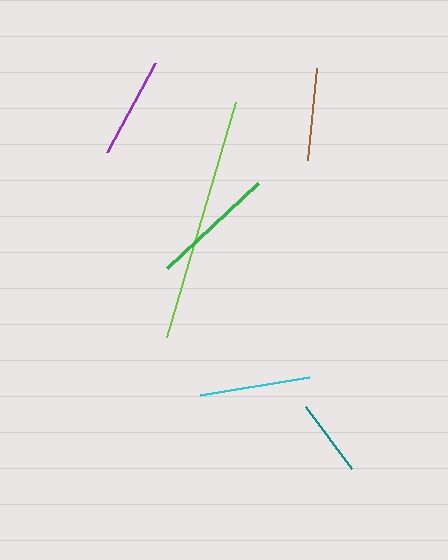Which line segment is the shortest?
The teal line is the shortest at approximately 77 pixels.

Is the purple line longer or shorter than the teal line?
The purple line is longer than the teal line.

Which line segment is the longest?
The lime line is the longest at approximately 245 pixels.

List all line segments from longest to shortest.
From longest to shortest: lime, green, cyan, purple, brown, teal.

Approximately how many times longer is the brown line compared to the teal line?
The brown line is approximately 1.2 times the length of the teal line.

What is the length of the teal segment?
The teal segment is approximately 77 pixels long.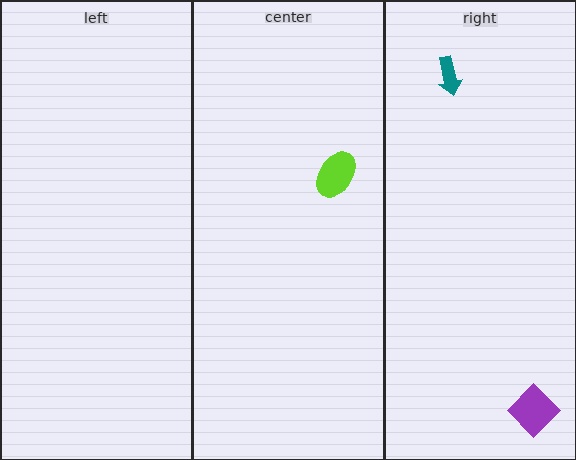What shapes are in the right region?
The purple diamond, the teal arrow.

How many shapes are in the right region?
2.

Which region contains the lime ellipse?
The center region.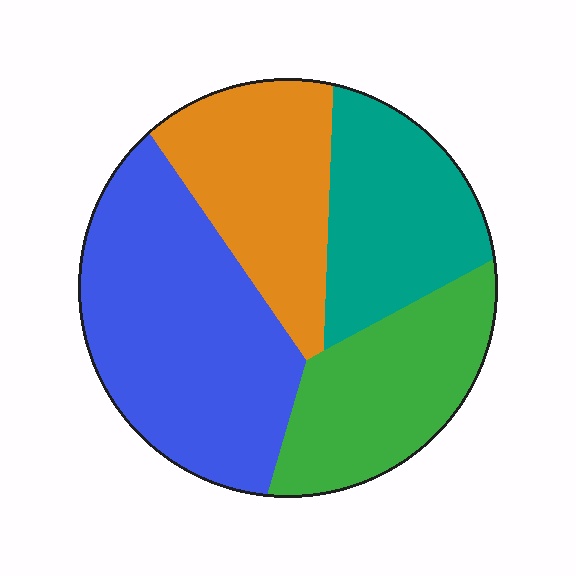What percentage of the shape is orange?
Orange covers around 20% of the shape.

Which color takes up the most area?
Blue, at roughly 35%.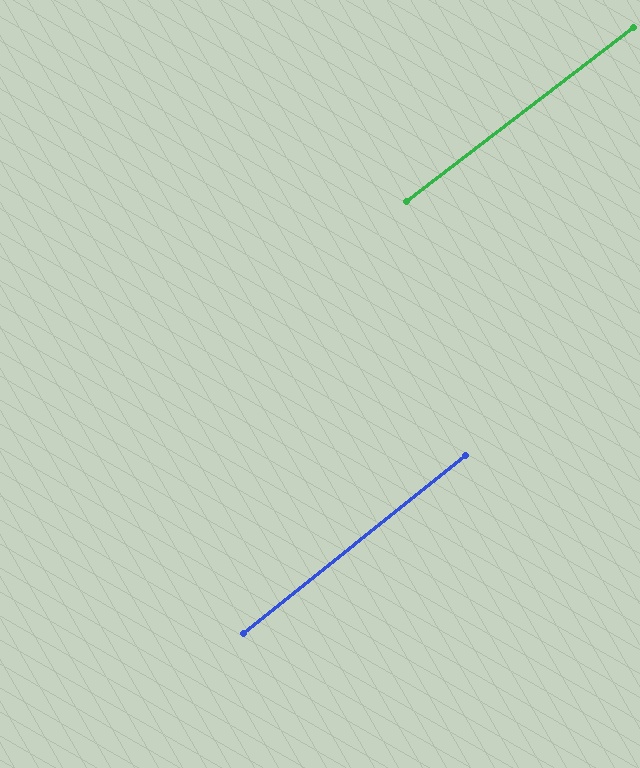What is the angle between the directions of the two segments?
Approximately 1 degree.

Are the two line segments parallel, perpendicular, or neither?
Parallel — their directions differ by only 1.2°.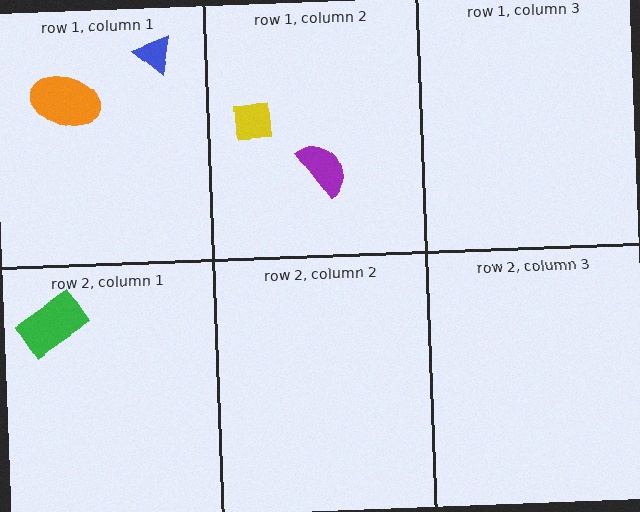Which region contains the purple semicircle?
The row 1, column 2 region.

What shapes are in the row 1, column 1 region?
The orange ellipse, the blue triangle.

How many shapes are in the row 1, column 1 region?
2.